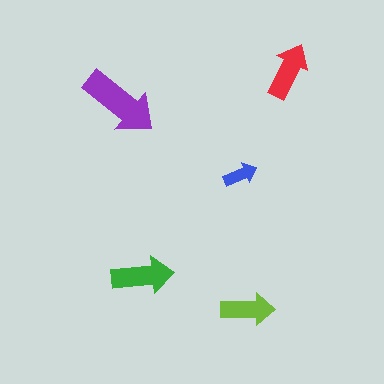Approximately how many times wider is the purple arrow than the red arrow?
About 1.5 times wider.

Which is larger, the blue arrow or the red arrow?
The red one.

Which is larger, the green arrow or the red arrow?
The green one.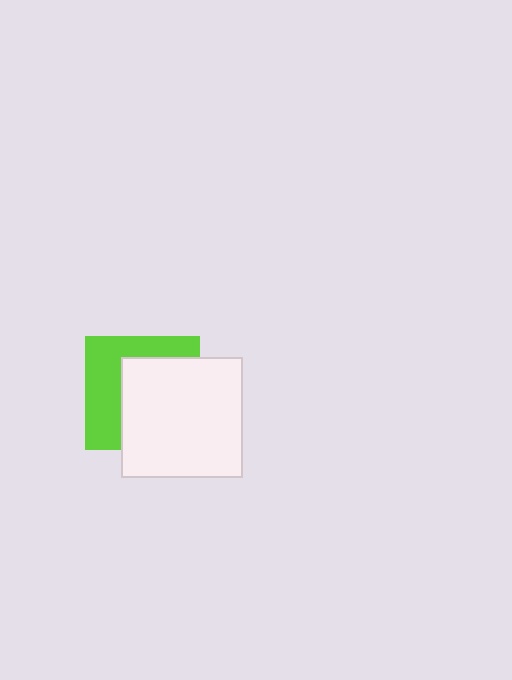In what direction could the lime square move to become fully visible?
The lime square could move toward the upper-left. That would shift it out from behind the white rectangle entirely.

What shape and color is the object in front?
The object in front is a white rectangle.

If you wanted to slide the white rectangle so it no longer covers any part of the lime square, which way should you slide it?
Slide it toward the lower-right — that is the most direct way to separate the two shapes.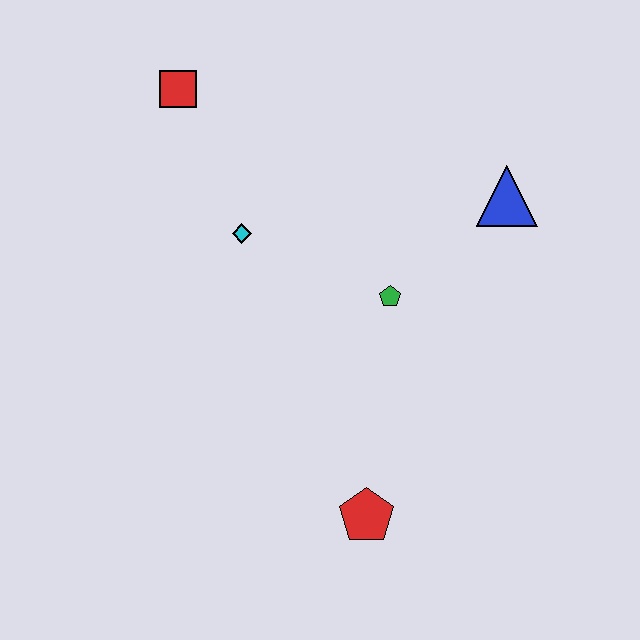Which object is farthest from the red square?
The red pentagon is farthest from the red square.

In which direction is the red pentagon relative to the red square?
The red pentagon is below the red square.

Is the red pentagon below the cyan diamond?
Yes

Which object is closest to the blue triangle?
The green pentagon is closest to the blue triangle.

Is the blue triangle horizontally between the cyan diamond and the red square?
No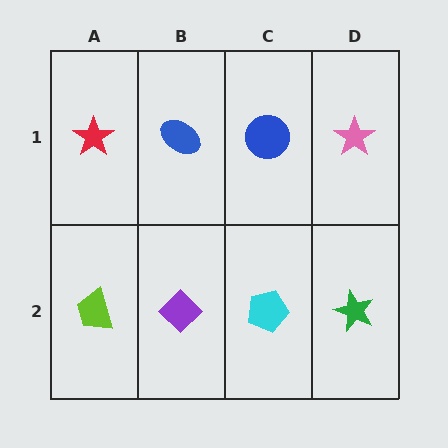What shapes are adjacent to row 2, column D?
A pink star (row 1, column D), a cyan pentagon (row 2, column C).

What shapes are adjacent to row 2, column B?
A blue ellipse (row 1, column B), a lime trapezoid (row 2, column A), a cyan pentagon (row 2, column C).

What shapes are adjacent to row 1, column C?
A cyan pentagon (row 2, column C), a blue ellipse (row 1, column B), a pink star (row 1, column D).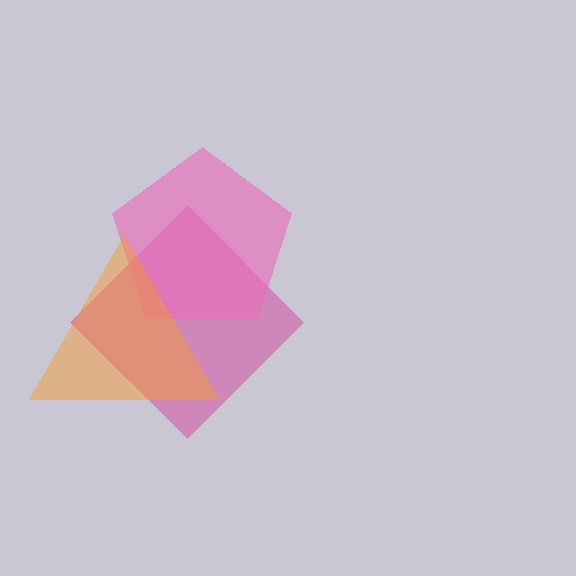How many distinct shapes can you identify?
There are 3 distinct shapes: a magenta diamond, a pink pentagon, an orange triangle.